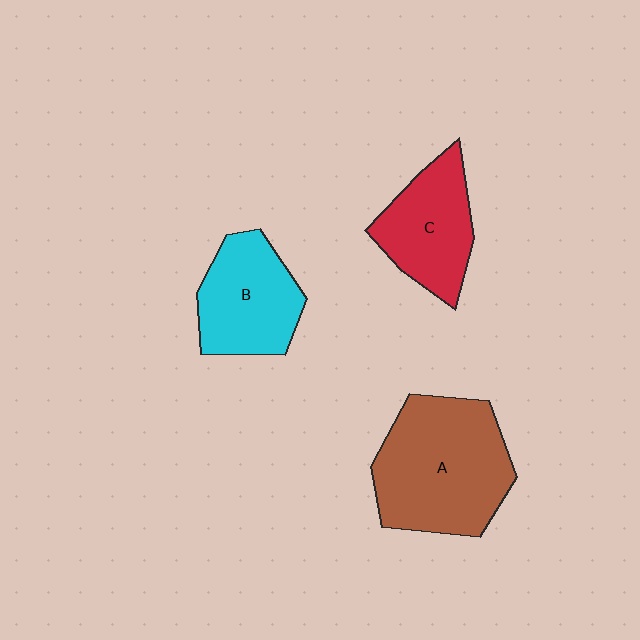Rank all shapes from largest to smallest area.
From largest to smallest: A (brown), B (cyan), C (red).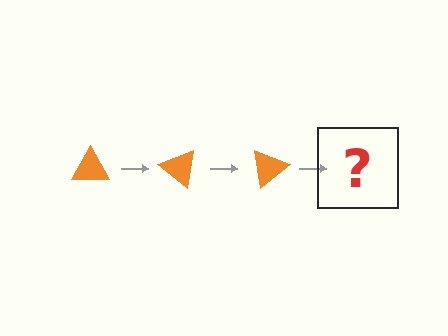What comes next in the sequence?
The next element should be an orange triangle rotated 120 degrees.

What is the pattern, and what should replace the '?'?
The pattern is that the triangle rotates 40 degrees each step. The '?' should be an orange triangle rotated 120 degrees.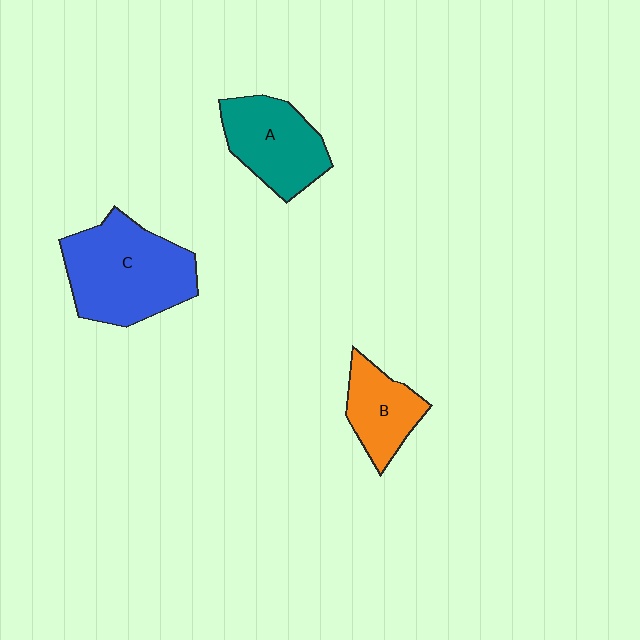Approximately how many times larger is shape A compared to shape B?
Approximately 1.4 times.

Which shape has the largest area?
Shape C (blue).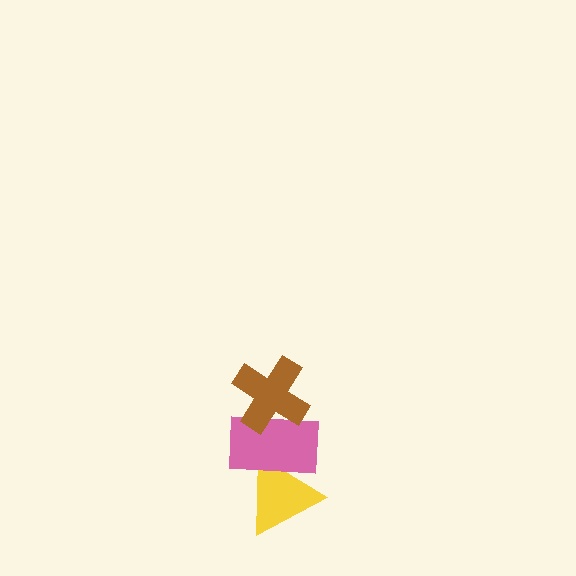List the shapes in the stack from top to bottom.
From top to bottom: the brown cross, the pink rectangle, the yellow triangle.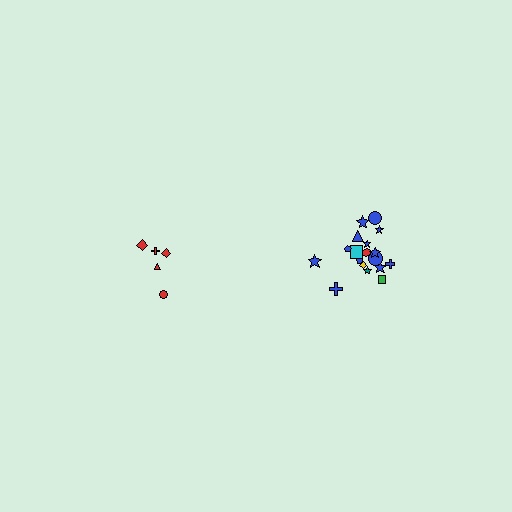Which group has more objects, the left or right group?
The right group.